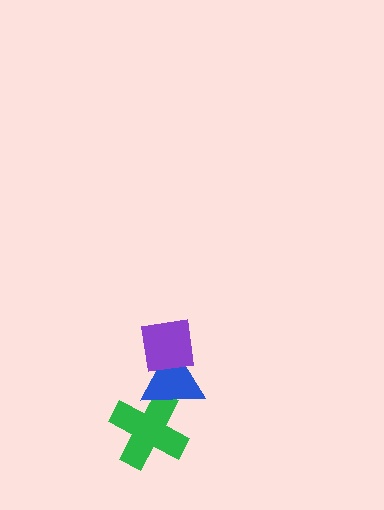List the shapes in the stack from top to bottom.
From top to bottom: the purple square, the blue triangle, the green cross.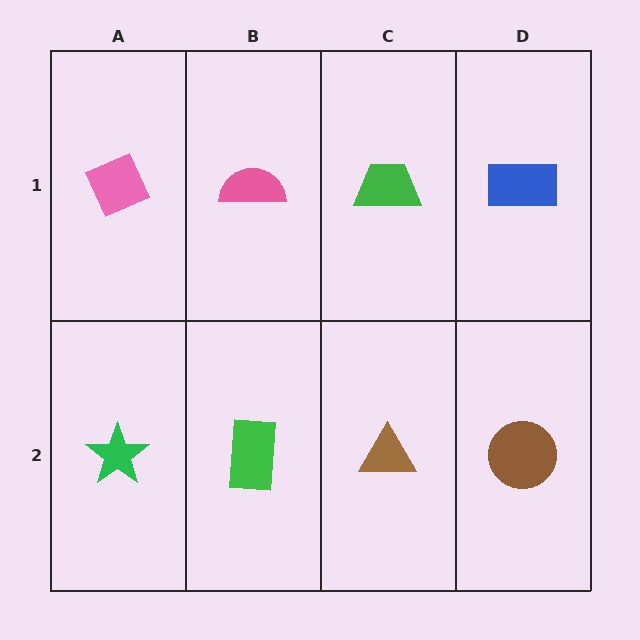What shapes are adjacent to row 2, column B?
A pink semicircle (row 1, column B), a green star (row 2, column A), a brown triangle (row 2, column C).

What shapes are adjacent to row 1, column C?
A brown triangle (row 2, column C), a pink semicircle (row 1, column B), a blue rectangle (row 1, column D).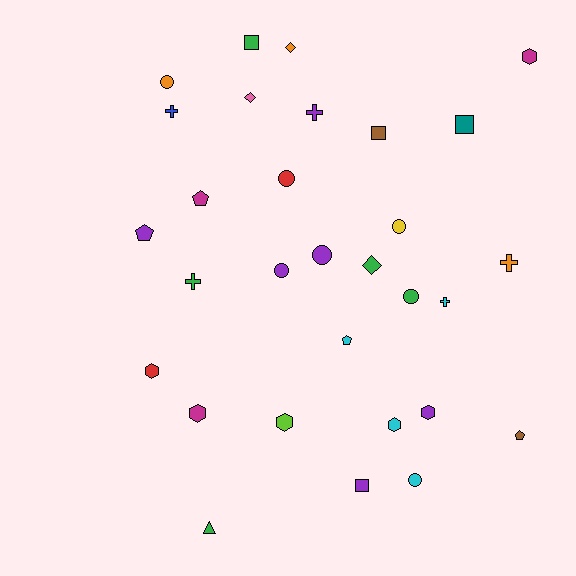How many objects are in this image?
There are 30 objects.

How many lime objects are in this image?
There is 1 lime object.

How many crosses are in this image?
There are 5 crosses.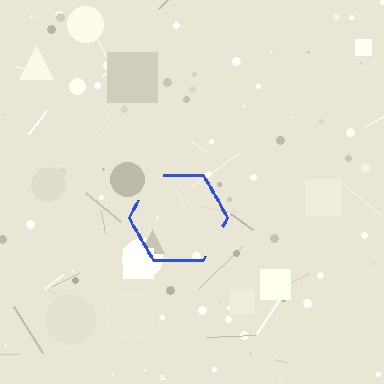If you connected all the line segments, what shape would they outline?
They would outline a hexagon.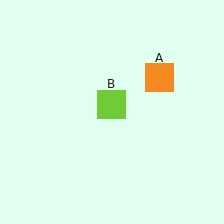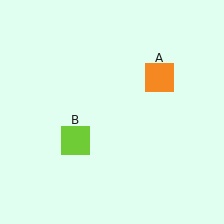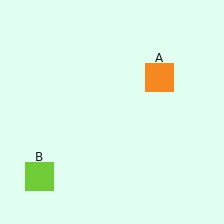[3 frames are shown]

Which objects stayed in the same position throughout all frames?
Orange square (object A) remained stationary.